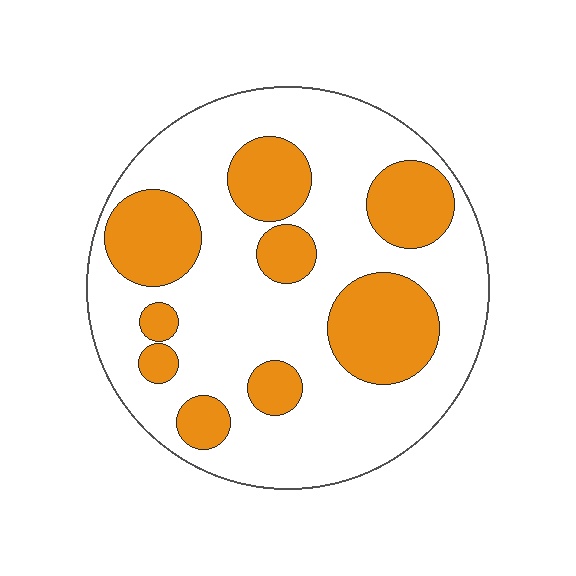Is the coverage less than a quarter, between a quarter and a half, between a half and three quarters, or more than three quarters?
Between a quarter and a half.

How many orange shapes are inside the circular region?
9.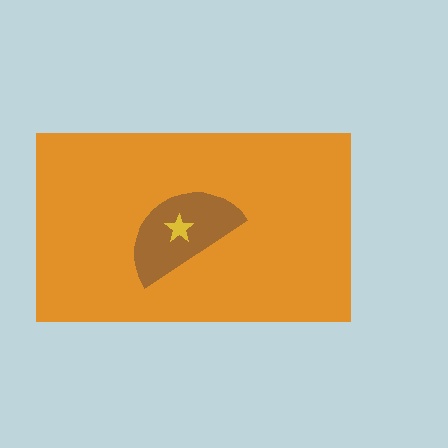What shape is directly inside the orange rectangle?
The brown semicircle.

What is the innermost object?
The yellow star.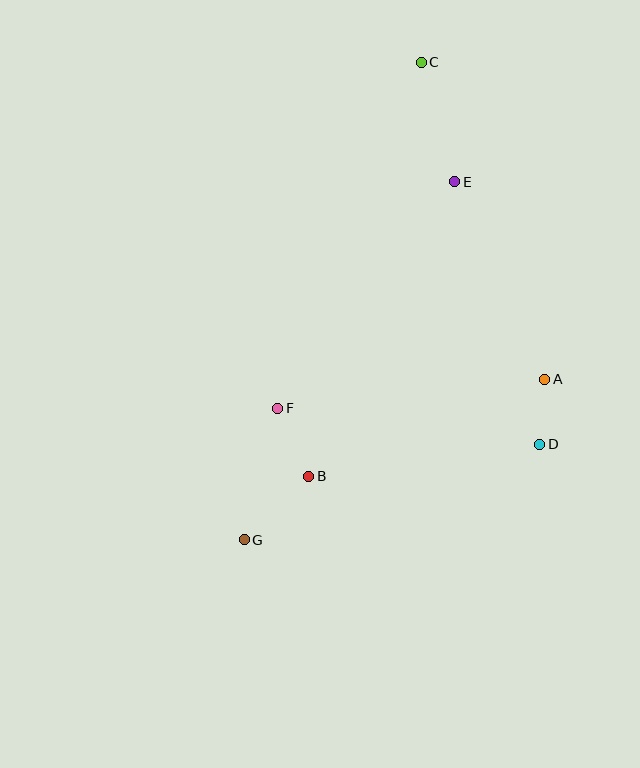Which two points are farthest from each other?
Points C and G are farthest from each other.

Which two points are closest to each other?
Points A and D are closest to each other.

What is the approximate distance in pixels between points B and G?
The distance between B and G is approximately 91 pixels.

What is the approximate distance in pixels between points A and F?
The distance between A and F is approximately 269 pixels.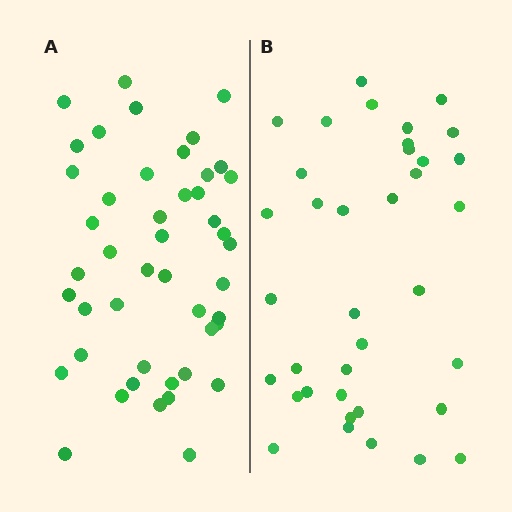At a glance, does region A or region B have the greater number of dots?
Region A (the left region) has more dots.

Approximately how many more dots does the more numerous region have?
Region A has roughly 8 or so more dots than region B.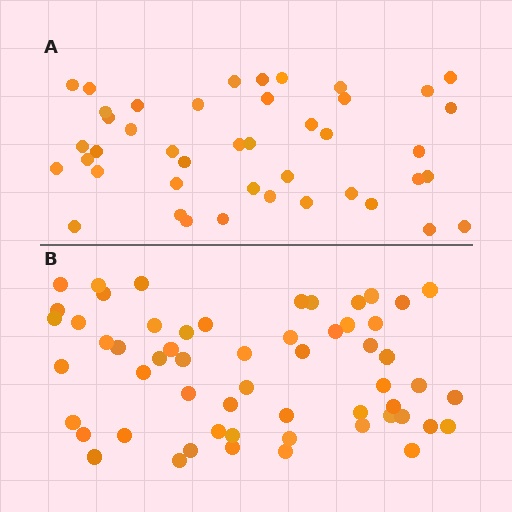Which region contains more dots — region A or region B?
Region B (the bottom region) has more dots.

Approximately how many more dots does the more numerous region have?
Region B has approximately 15 more dots than region A.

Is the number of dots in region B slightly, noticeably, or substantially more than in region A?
Region B has noticeably more, but not dramatically so. The ratio is roughly 1.3 to 1.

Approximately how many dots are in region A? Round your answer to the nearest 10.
About 40 dots. (The exact count is 43, which rounds to 40.)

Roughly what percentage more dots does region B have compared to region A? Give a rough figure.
About 35% more.